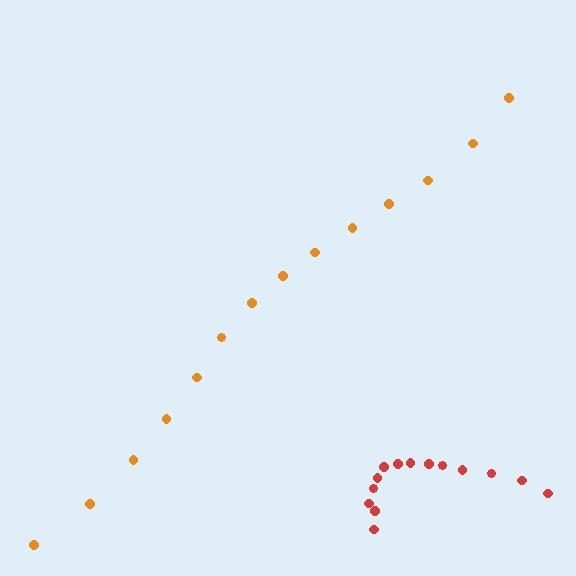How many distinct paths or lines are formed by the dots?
There are 2 distinct paths.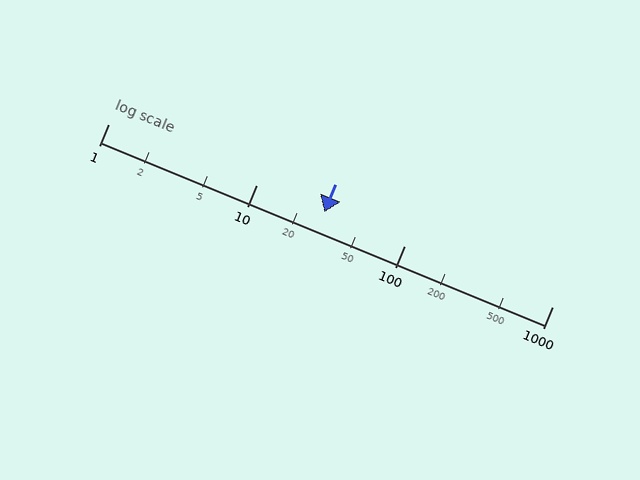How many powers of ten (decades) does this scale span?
The scale spans 3 decades, from 1 to 1000.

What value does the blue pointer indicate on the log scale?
The pointer indicates approximately 29.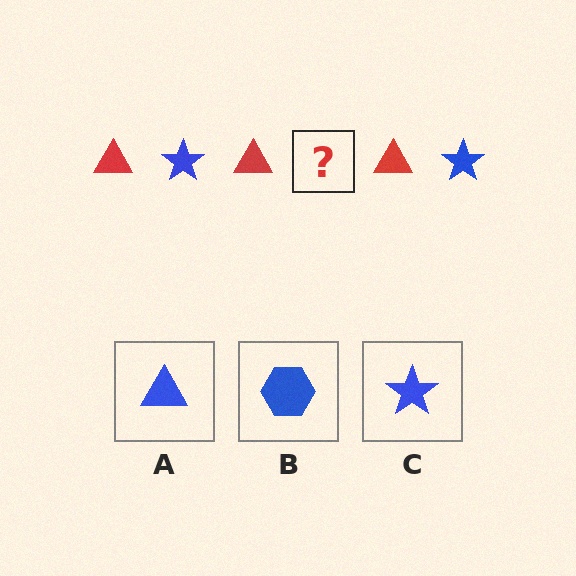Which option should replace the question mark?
Option C.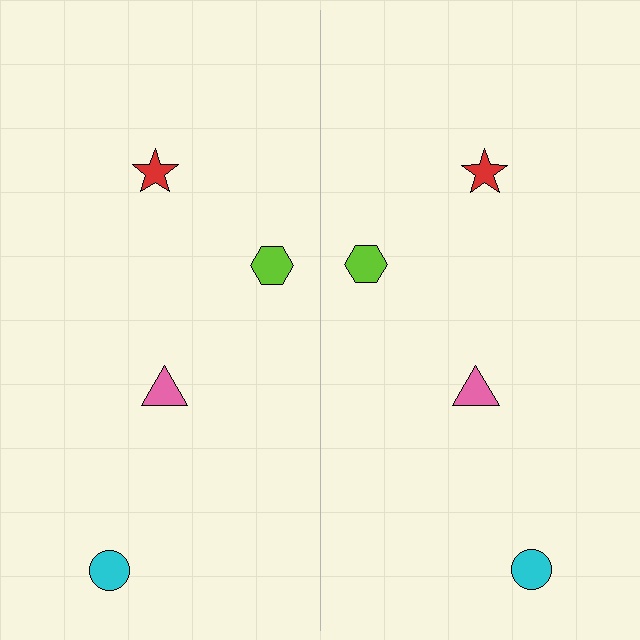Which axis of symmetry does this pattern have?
The pattern has a vertical axis of symmetry running through the center of the image.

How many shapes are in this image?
There are 8 shapes in this image.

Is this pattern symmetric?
Yes, this pattern has bilateral (reflection) symmetry.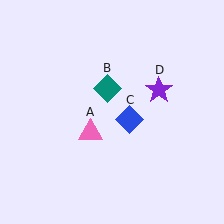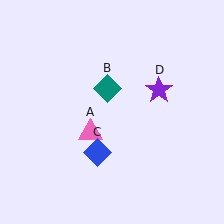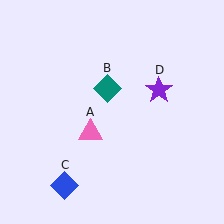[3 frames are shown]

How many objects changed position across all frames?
1 object changed position: blue diamond (object C).